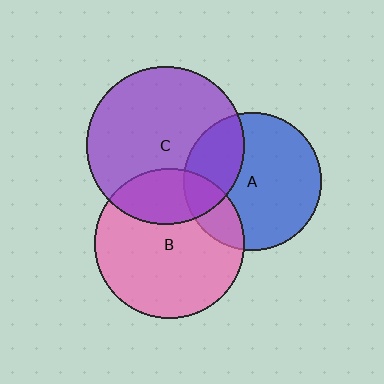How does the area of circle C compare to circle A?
Approximately 1.3 times.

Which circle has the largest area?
Circle C (purple).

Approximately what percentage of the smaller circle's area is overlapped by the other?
Approximately 25%.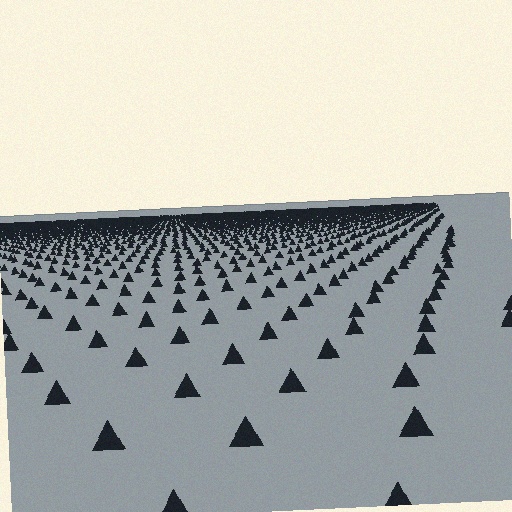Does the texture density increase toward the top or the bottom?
Density increases toward the top.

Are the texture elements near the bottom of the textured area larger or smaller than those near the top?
Larger. Near the bottom, elements are closer to the viewer and appear at a bigger on-screen size.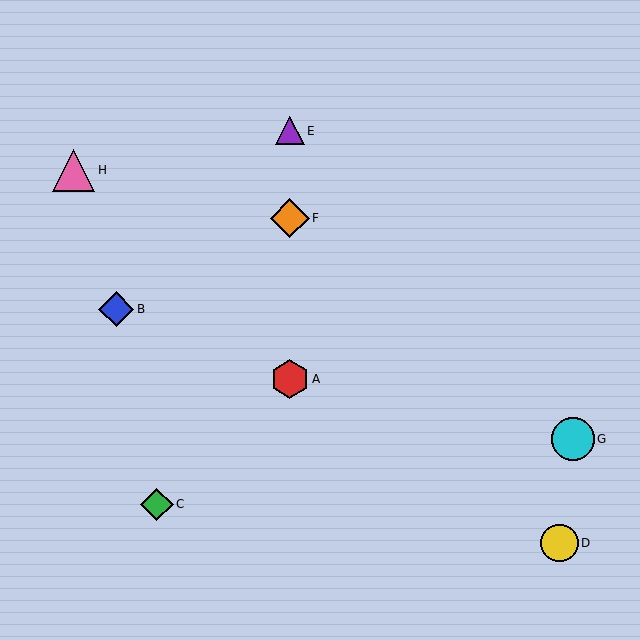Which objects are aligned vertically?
Objects A, E, F are aligned vertically.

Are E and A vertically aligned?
Yes, both are at x≈290.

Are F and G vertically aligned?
No, F is at x≈290 and G is at x≈573.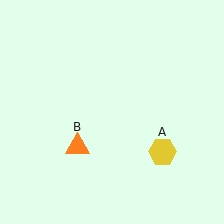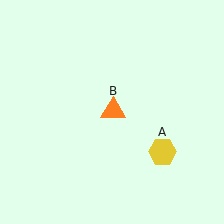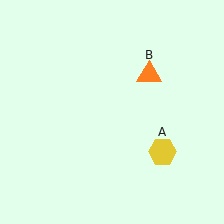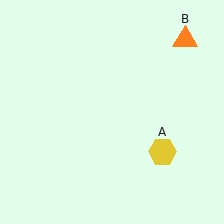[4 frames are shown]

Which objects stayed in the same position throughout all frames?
Yellow hexagon (object A) remained stationary.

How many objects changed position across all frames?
1 object changed position: orange triangle (object B).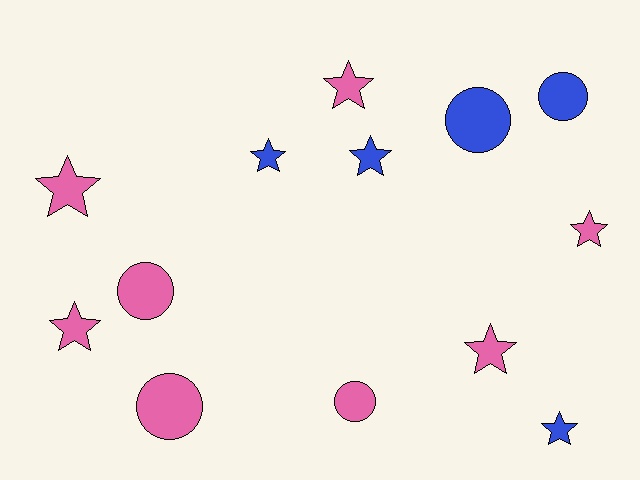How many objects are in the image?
There are 13 objects.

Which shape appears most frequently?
Star, with 8 objects.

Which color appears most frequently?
Pink, with 8 objects.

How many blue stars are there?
There are 3 blue stars.